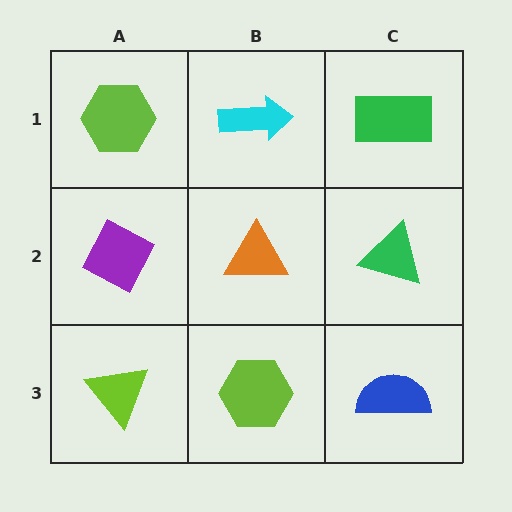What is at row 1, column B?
A cyan arrow.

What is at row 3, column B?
A lime hexagon.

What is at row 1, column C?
A green rectangle.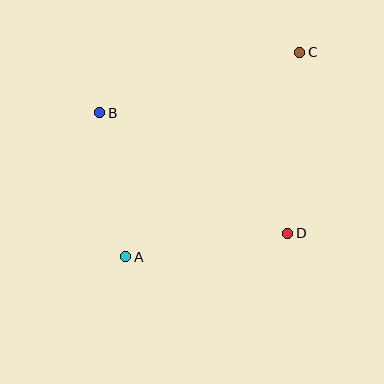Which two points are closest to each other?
Points A and B are closest to each other.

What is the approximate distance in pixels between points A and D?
The distance between A and D is approximately 164 pixels.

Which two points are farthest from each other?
Points A and C are farthest from each other.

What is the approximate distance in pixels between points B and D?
The distance between B and D is approximately 223 pixels.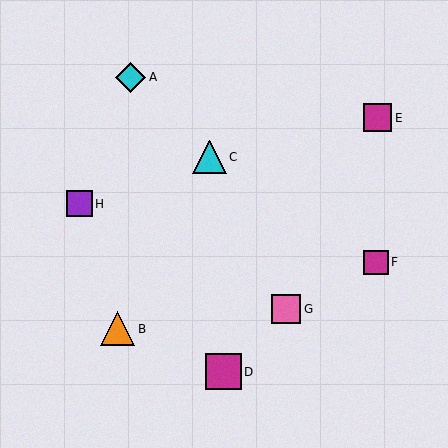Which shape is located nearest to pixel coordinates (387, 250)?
The magenta square (labeled F) at (376, 262) is nearest to that location.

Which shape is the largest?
The magenta square (labeled D) is the largest.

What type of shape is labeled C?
Shape C is a cyan triangle.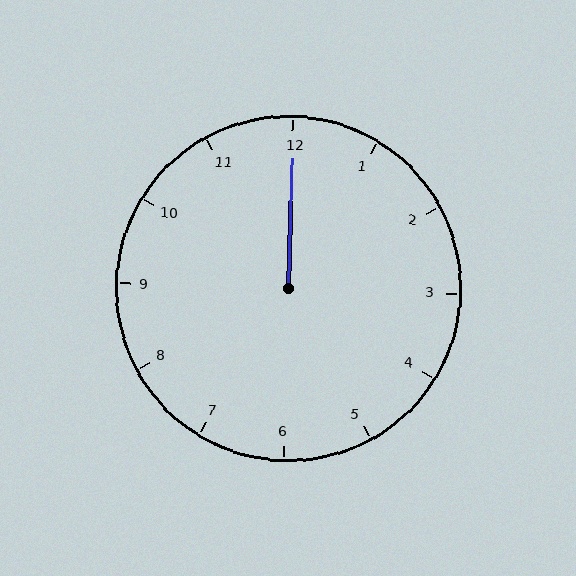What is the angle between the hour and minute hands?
Approximately 0 degrees.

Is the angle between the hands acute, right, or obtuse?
It is acute.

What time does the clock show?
12:00.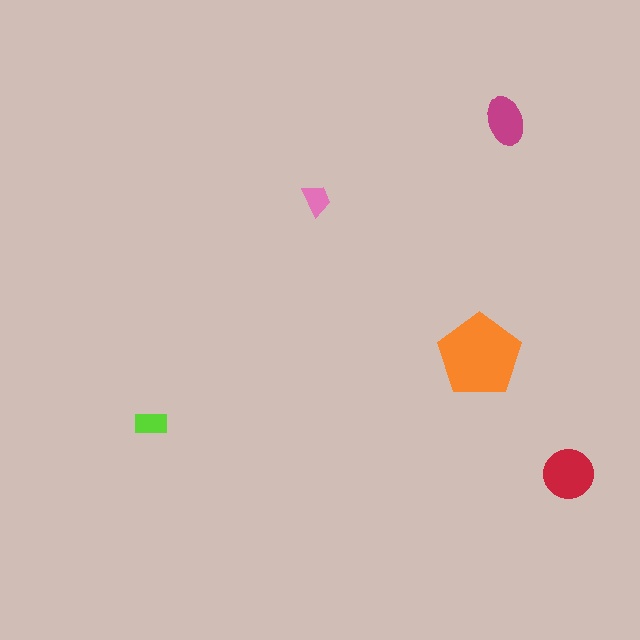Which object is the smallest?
The pink trapezoid.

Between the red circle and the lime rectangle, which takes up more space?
The red circle.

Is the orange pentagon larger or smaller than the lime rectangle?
Larger.